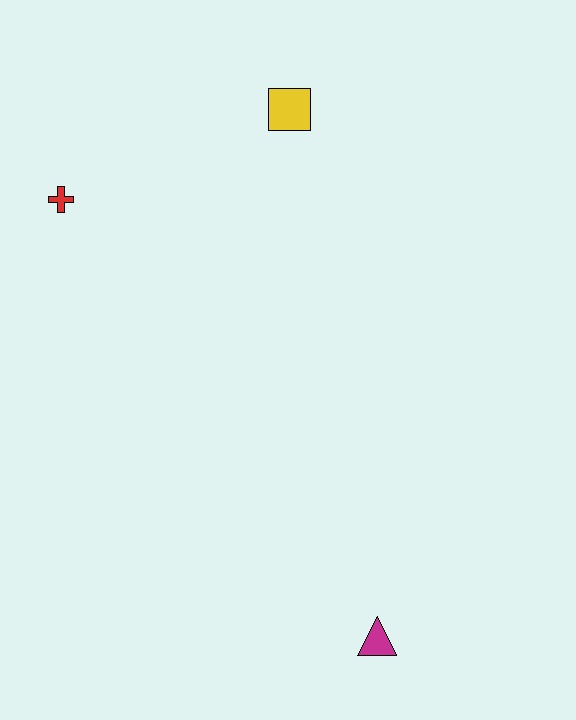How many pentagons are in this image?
There are no pentagons.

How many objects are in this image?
There are 3 objects.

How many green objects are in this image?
There are no green objects.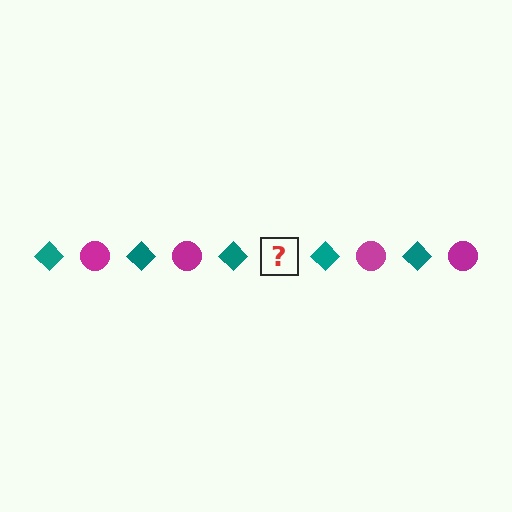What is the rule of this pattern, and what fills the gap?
The rule is that the pattern alternates between teal diamond and magenta circle. The gap should be filled with a magenta circle.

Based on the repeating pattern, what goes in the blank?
The blank should be a magenta circle.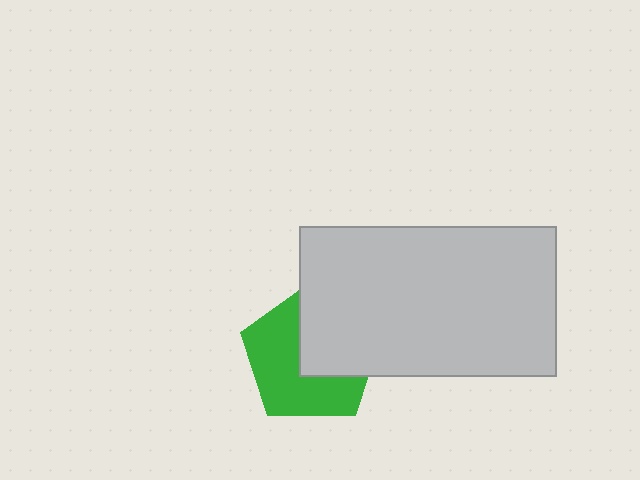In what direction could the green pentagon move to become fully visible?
The green pentagon could move toward the lower-left. That would shift it out from behind the light gray rectangle entirely.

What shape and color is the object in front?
The object in front is a light gray rectangle.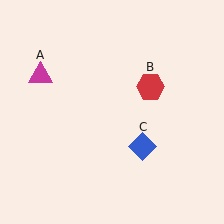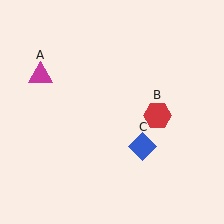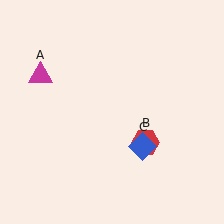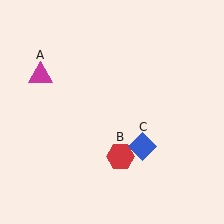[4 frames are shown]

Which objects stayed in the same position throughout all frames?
Magenta triangle (object A) and blue diamond (object C) remained stationary.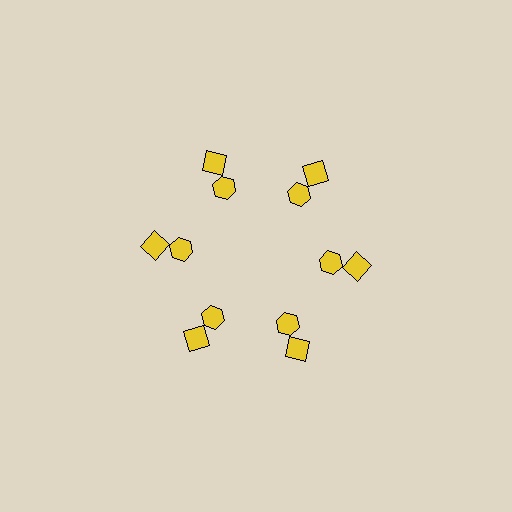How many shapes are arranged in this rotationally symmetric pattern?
There are 12 shapes, arranged in 6 groups of 2.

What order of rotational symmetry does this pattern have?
This pattern has 6-fold rotational symmetry.